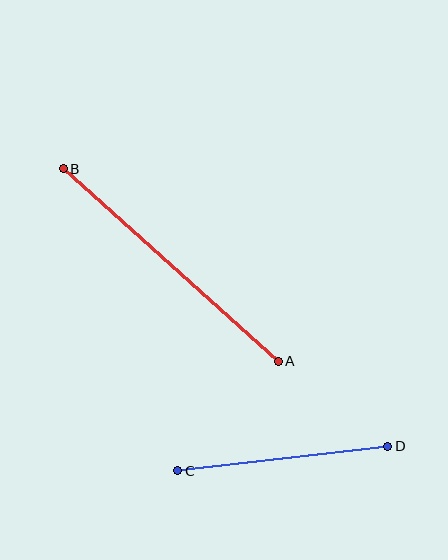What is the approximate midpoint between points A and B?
The midpoint is at approximately (171, 265) pixels.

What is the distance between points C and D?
The distance is approximately 211 pixels.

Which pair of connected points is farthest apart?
Points A and B are farthest apart.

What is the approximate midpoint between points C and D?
The midpoint is at approximately (283, 459) pixels.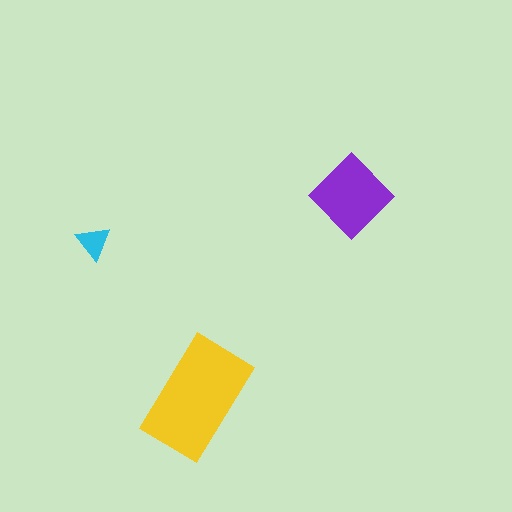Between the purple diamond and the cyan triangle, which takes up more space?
The purple diamond.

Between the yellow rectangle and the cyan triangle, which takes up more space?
The yellow rectangle.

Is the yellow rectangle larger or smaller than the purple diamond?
Larger.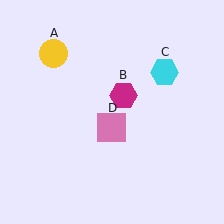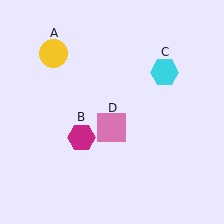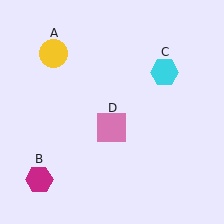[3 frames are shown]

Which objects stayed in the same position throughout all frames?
Yellow circle (object A) and cyan hexagon (object C) and pink square (object D) remained stationary.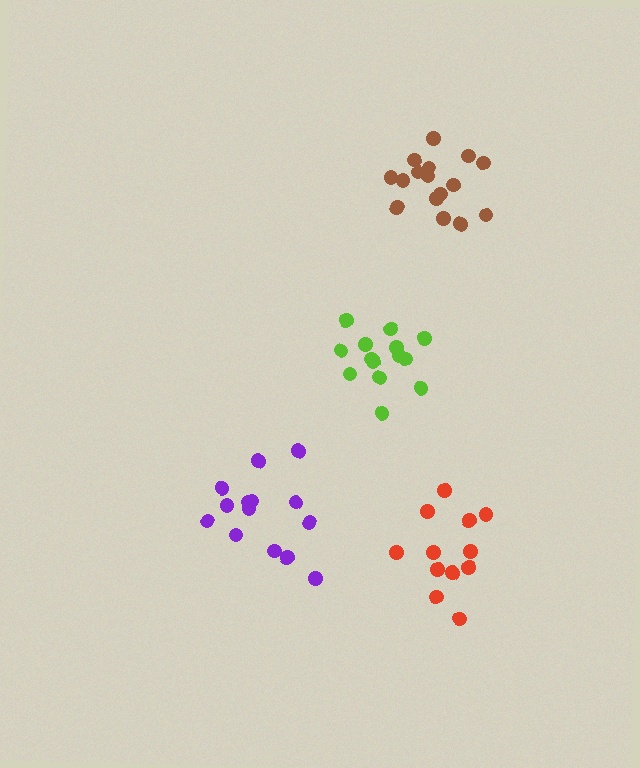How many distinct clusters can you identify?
There are 4 distinct clusters.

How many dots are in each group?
Group 1: 12 dots, Group 2: 16 dots, Group 3: 14 dots, Group 4: 14 dots (56 total).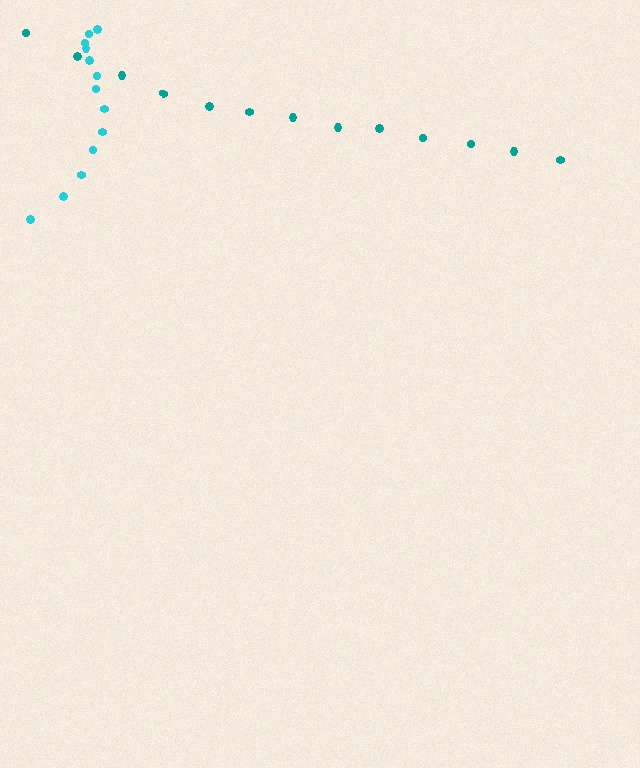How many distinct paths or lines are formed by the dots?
There are 2 distinct paths.